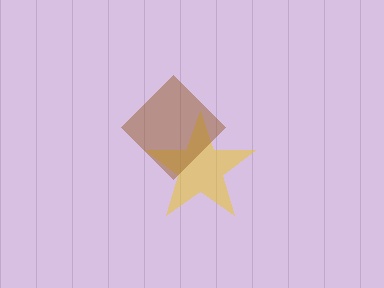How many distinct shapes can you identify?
There are 2 distinct shapes: a yellow star, a brown diamond.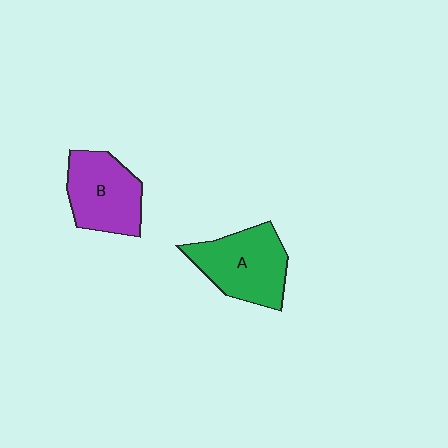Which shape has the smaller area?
Shape B (purple).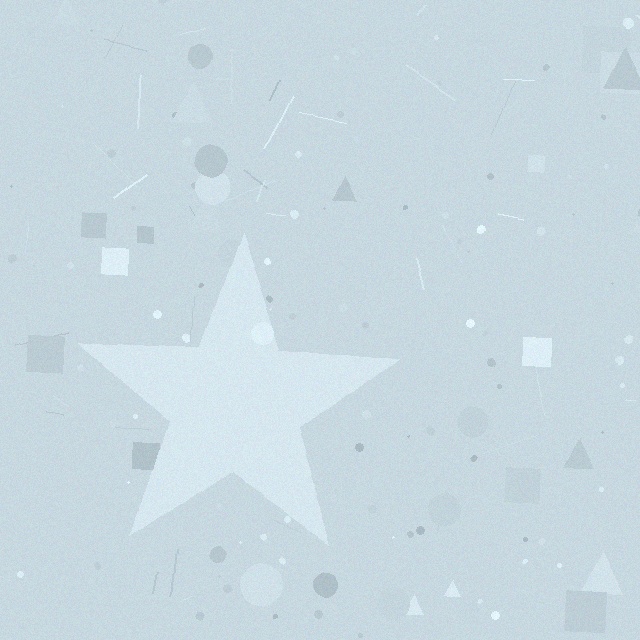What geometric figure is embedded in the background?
A star is embedded in the background.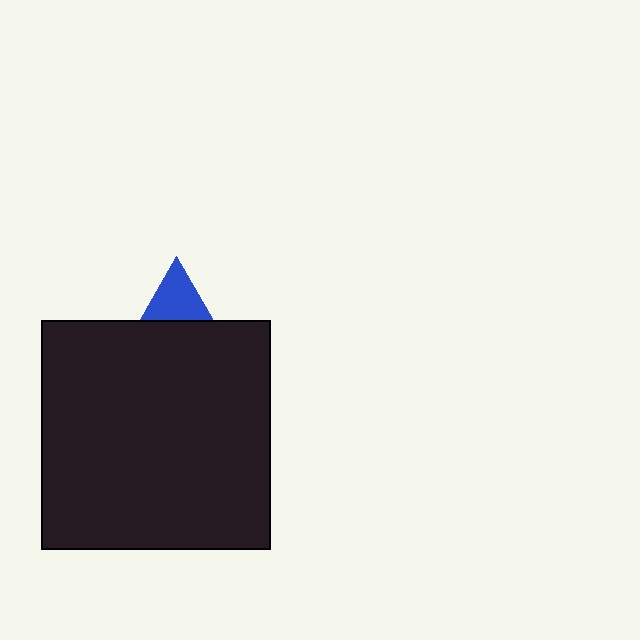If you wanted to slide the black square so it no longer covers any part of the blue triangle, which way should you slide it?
Slide it down — that is the most direct way to separate the two shapes.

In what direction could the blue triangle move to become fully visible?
The blue triangle could move up. That would shift it out from behind the black square entirely.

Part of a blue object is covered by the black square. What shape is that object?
It is a triangle.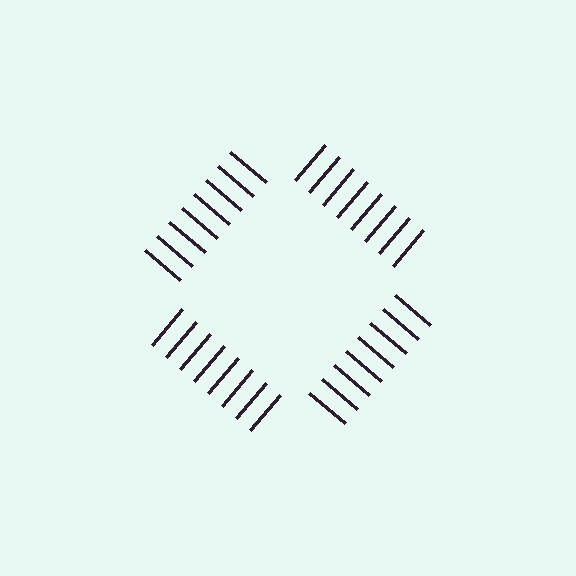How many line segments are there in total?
32 — 8 along each of the 4 edges.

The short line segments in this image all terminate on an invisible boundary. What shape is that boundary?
An illusory square — the line segments terminate on its edges but no continuous stroke is drawn.